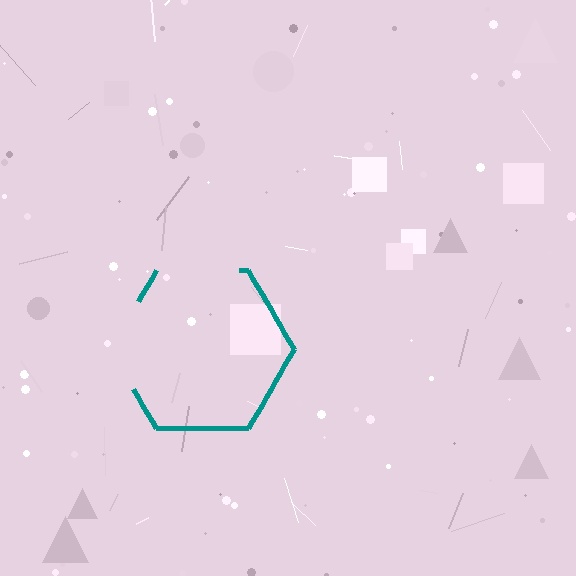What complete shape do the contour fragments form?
The contour fragments form a hexagon.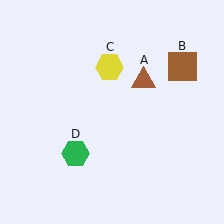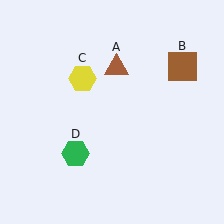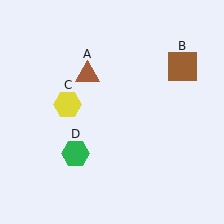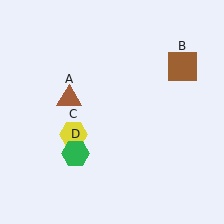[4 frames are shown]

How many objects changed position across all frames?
2 objects changed position: brown triangle (object A), yellow hexagon (object C).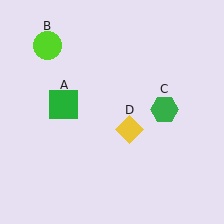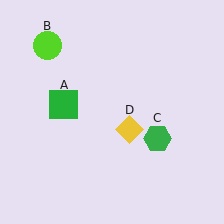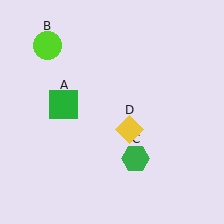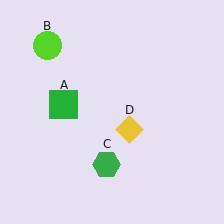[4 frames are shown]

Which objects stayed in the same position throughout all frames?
Green square (object A) and lime circle (object B) and yellow diamond (object D) remained stationary.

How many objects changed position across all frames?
1 object changed position: green hexagon (object C).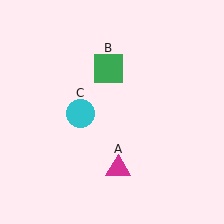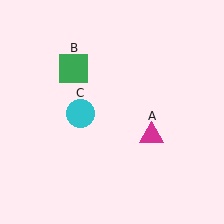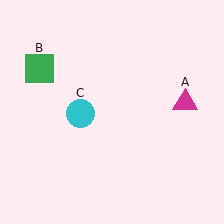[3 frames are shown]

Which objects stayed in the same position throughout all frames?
Cyan circle (object C) remained stationary.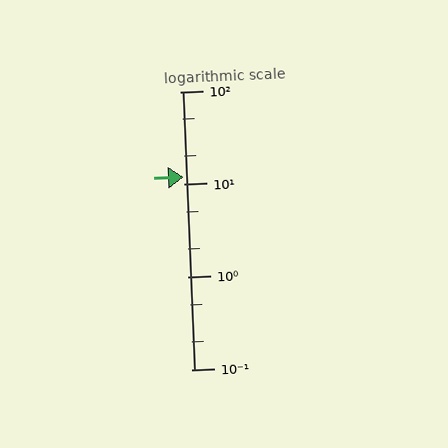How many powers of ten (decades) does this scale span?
The scale spans 3 decades, from 0.1 to 100.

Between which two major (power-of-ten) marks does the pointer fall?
The pointer is between 10 and 100.